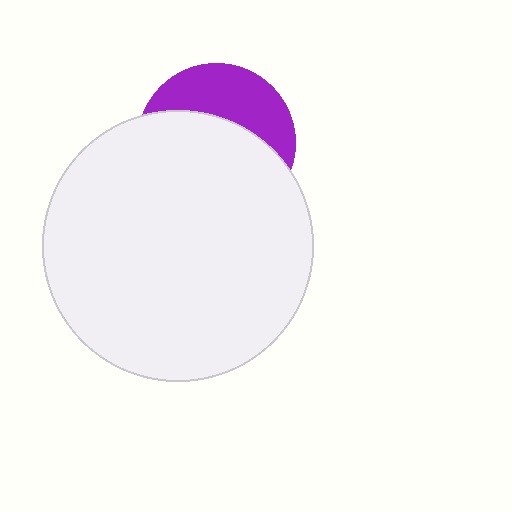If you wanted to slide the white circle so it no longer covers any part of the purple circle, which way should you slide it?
Slide it down — that is the most direct way to separate the two shapes.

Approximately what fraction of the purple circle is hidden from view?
Roughly 64% of the purple circle is hidden behind the white circle.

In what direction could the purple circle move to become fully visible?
The purple circle could move up. That would shift it out from behind the white circle entirely.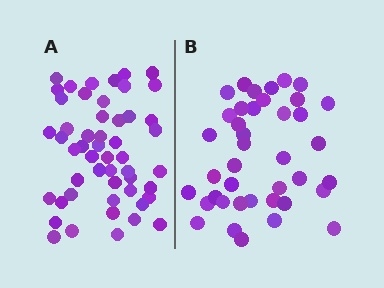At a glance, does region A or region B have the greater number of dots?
Region A (the left region) has more dots.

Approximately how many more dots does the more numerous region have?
Region A has roughly 12 or so more dots than region B.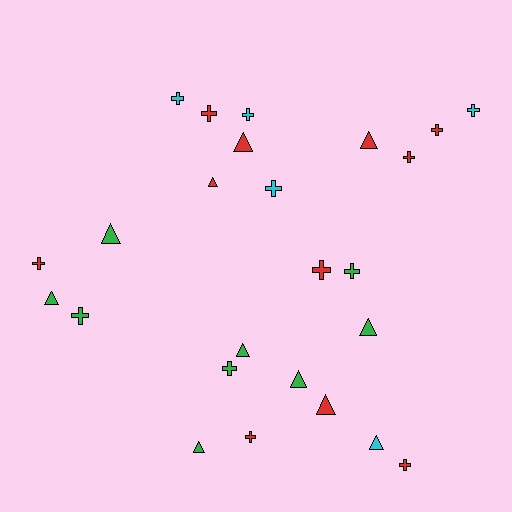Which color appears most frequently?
Red, with 11 objects.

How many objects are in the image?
There are 25 objects.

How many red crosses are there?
There are 7 red crosses.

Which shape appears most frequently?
Cross, with 14 objects.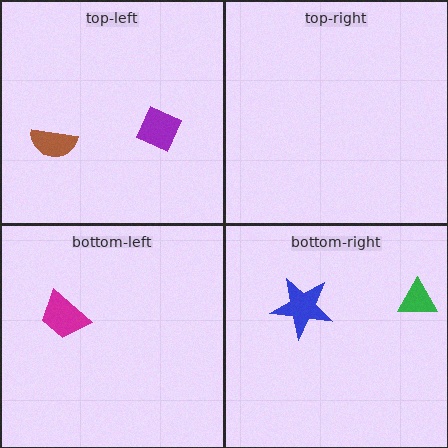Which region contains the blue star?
The bottom-right region.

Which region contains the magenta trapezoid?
The bottom-left region.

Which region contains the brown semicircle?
The top-left region.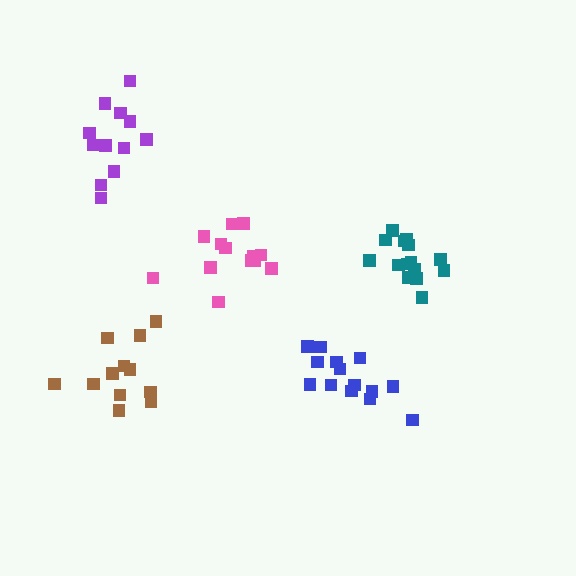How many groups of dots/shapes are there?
There are 5 groups.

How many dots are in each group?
Group 1: 14 dots, Group 2: 12 dots, Group 3: 15 dots, Group 4: 13 dots, Group 5: 12 dots (66 total).